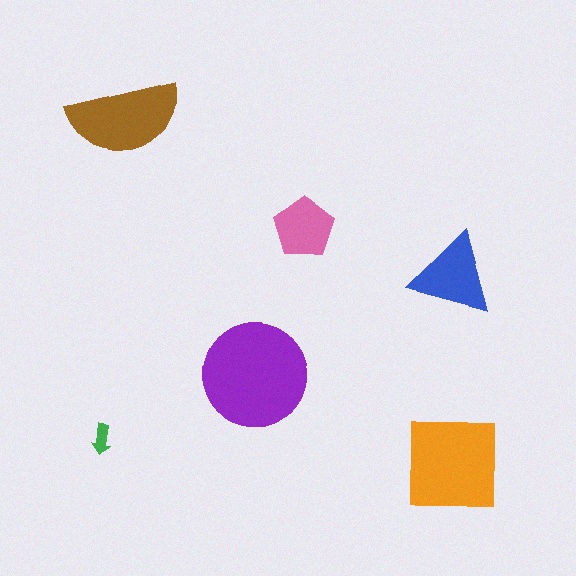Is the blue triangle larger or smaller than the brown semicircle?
Smaller.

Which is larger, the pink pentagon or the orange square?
The orange square.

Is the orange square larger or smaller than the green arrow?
Larger.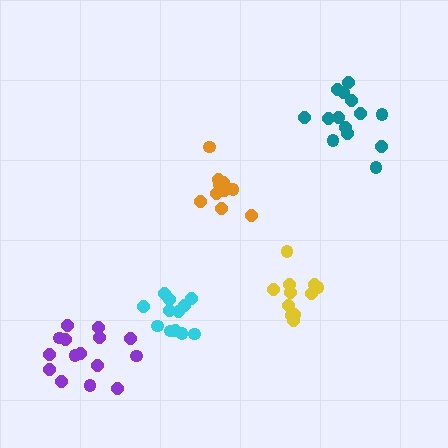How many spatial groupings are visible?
There are 5 spatial groupings.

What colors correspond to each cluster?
The clusters are colored: yellow, cyan, orange, purple, teal.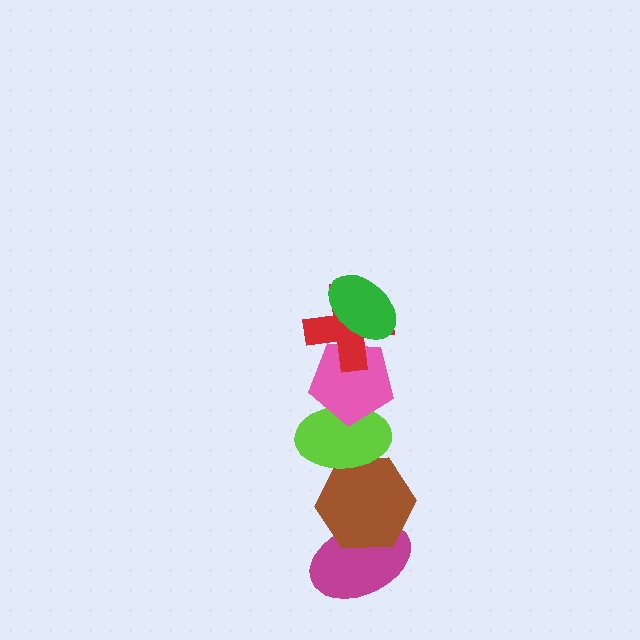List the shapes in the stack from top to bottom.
From top to bottom: the green ellipse, the red cross, the pink pentagon, the lime ellipse, the brown hexagon, the magenta ellipse.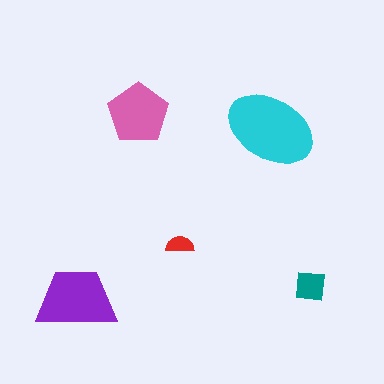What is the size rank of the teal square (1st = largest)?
4th.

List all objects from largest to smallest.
The cyan ellipse, the purple trapezoid, the pink pentagon, the teal square, the red semicircle.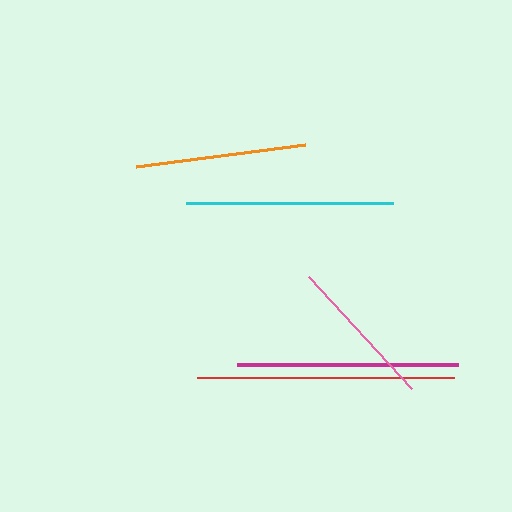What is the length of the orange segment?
The orange segment is approximately 170 pixels long.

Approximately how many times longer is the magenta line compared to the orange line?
The magenta line is approximately 1.3 times the length of the orange line.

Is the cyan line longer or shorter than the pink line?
The cyan line is longer than the pink line.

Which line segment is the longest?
The red line is the longest at approximately 257 pixels.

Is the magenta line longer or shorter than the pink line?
The magenta line is longer than the pink line.